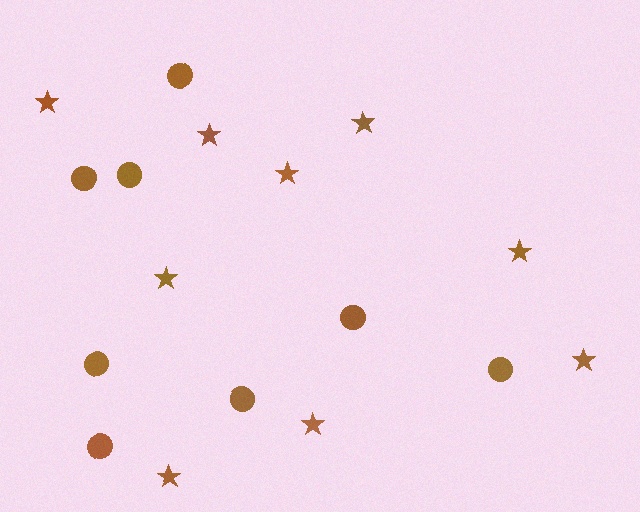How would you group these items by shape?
There are 2 groups: one group of circles (8) and one group of stars (9).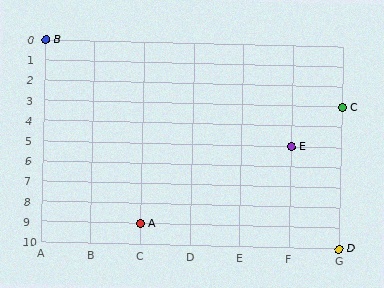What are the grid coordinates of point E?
Point E is at grid coordinates (F, 5).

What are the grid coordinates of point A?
Point A is at grid coordinates (C, 9).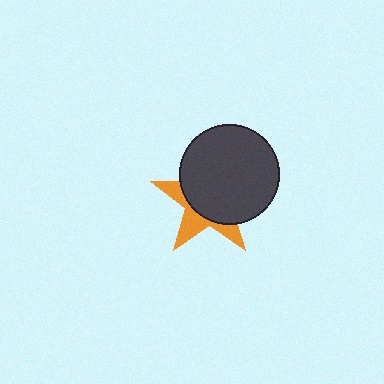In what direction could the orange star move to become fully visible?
The orange star could move toward the lower-left. That would shift it out from behind the dark gray circle entirely.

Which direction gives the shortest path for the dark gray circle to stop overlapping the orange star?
Moving toward the upper-right gives the shortest separation.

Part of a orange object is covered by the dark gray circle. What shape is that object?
It is a star.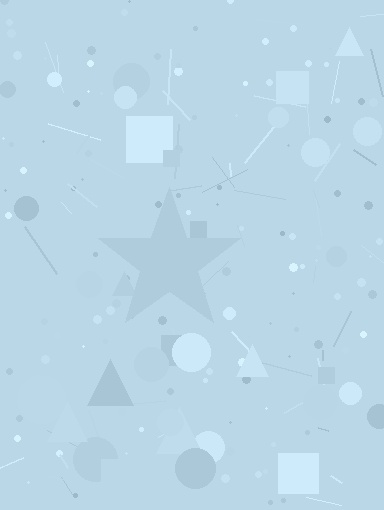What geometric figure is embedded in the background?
A star is embedded in the background.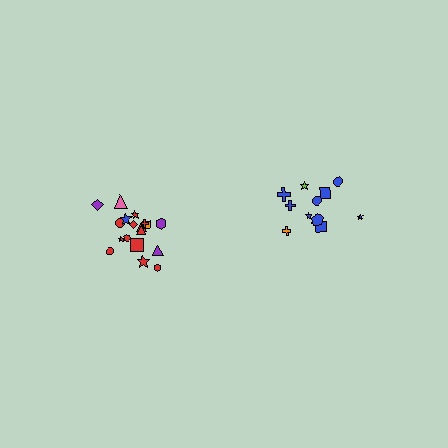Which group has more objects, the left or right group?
The left group.